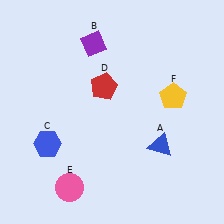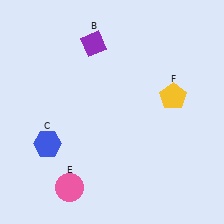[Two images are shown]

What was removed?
The blue triangle (A), the red pentagon (D) were removed in Image 2.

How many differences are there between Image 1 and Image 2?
There are 2 differences between the two images.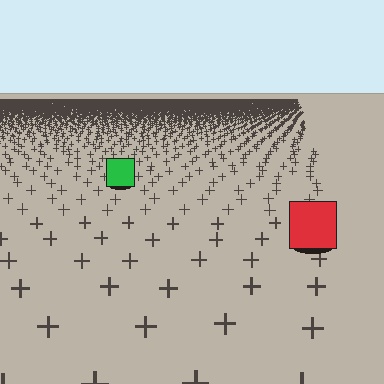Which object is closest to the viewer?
The red square is closest. The texture marks near it are larger and more spread out.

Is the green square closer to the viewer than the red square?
No. The red square is closer — you can tell from the texture gradient: the ground texture is coarser near it.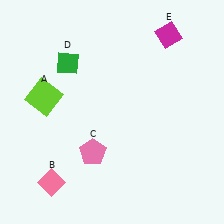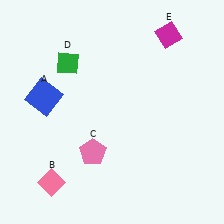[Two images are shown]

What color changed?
The square (A) changed from lime in Image 1 to blue in Image 2.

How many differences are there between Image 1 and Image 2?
There is 1 difference between the two images.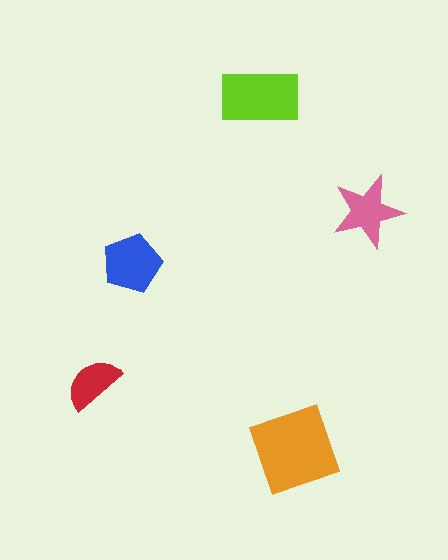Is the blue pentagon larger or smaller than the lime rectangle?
Smaller.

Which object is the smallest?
The red semicircle.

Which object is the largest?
The orange diamond.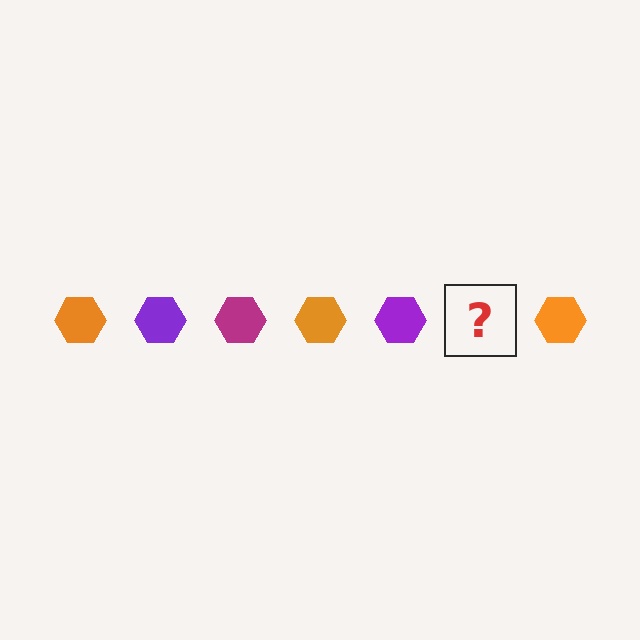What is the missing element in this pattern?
The missing element is a magenta hexagon.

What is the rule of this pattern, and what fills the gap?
The rule is that the pattern cycles through orange, purple, magenta hexagons. The gap should be filled with a magenta hexagon.